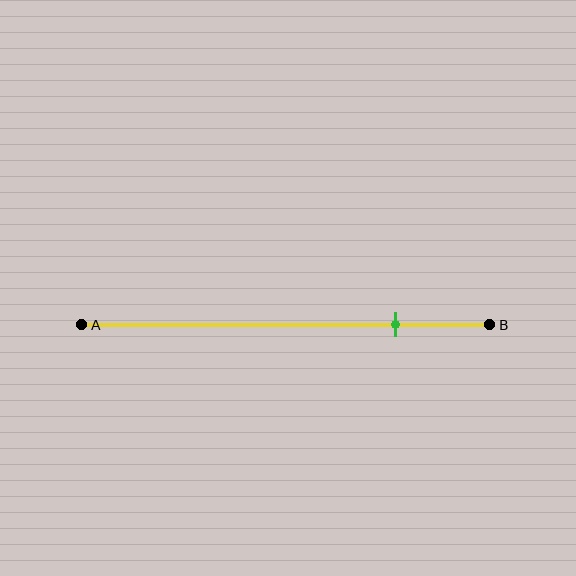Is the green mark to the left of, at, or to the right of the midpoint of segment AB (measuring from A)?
The green mark is to the right of the midpoint of segment AB.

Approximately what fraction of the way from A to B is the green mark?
The green mark is approximately 75% of the way from A to B.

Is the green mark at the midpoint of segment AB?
No, the mark is at about 75% from A, not at the 50% midpoint.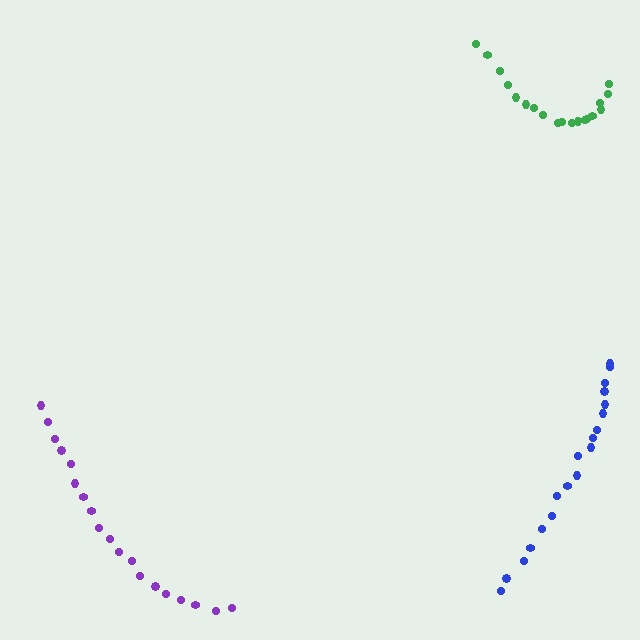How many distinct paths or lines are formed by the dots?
There are 3 distinct paths.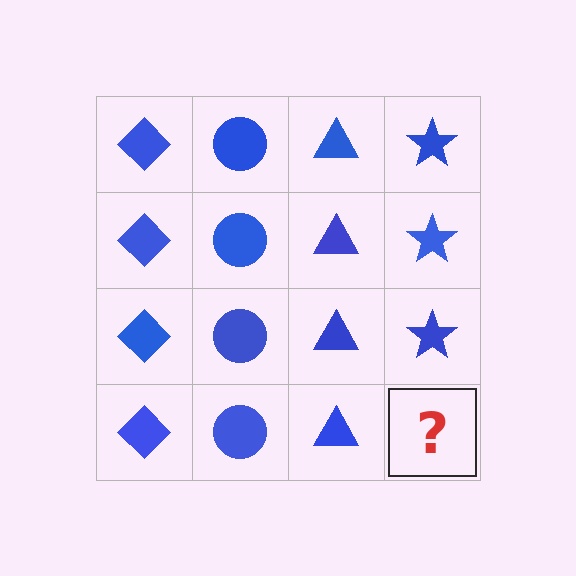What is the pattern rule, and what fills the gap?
The rule is that each column has a consistent shape. The gap should be filled with a blue star.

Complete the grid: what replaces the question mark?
The question mark should be replaced with a blue star.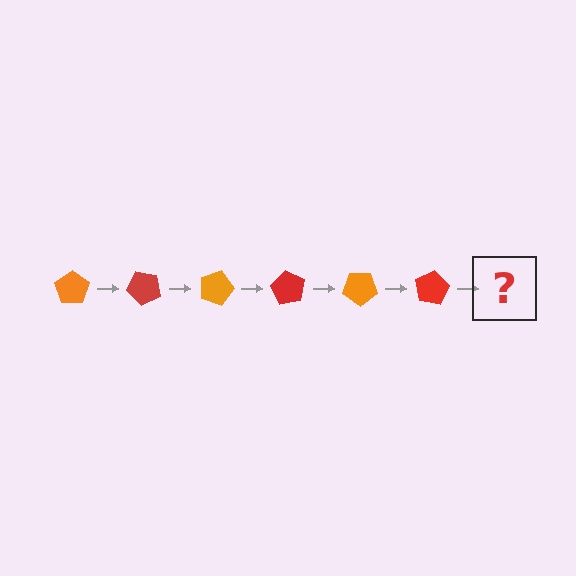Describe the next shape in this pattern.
It should be an orange pentagon, rotated 270 degrees from the start.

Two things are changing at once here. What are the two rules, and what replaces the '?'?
The two rules are that it rotates 45 degrees each step and the color cycles through orange and red. The '?' should be an orange pentagon, rotated 270 degrees from the start.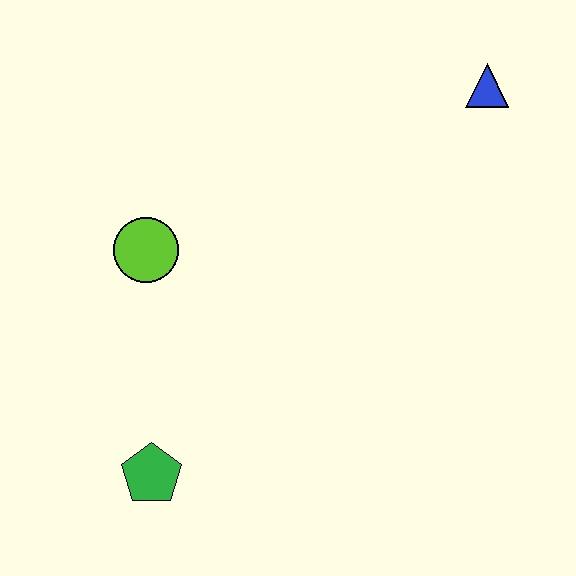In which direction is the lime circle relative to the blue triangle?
The lime circle is to the left of the blue triangle.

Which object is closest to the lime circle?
The green pentagon is closest to the lime circle.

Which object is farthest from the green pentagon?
The blue triangle is farthest from the green pentagon.